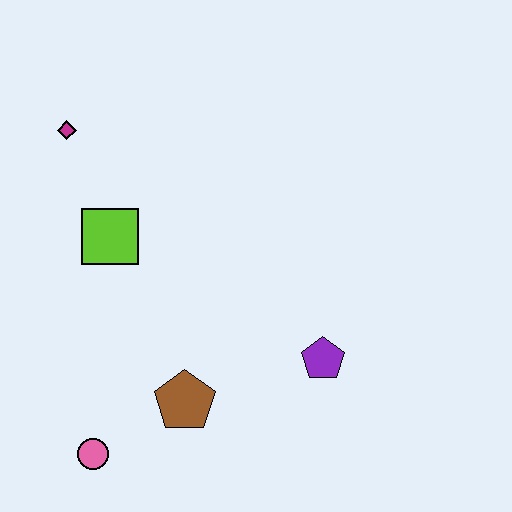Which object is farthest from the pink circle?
The magenta diamond is farthest from the pink circle.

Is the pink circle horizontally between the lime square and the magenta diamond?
Yes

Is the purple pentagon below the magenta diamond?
Yes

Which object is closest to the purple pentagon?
The brown pentagon is closest to the purple pentagon.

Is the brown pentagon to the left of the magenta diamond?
No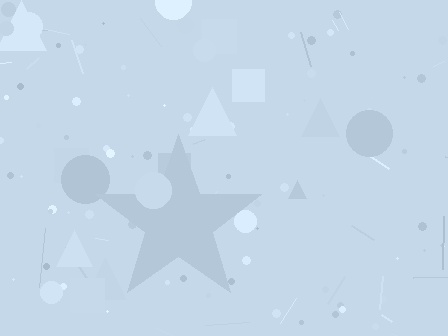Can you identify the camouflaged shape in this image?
The camouflaged shape is a star.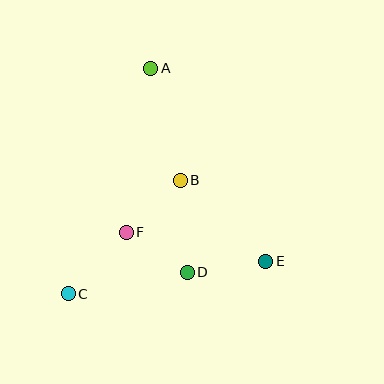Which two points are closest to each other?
Points D and F are closest to each other.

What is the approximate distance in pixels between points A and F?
The distance between A and F is approximately 165 pixels.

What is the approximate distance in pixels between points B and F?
The distance between B and F is approximately 75 pixels.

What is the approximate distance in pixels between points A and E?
The distance between A and E is approximately 225 pixels.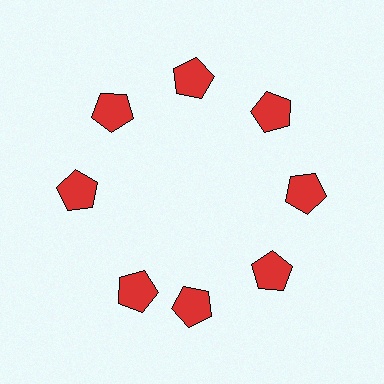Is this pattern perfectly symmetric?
No. The 8 red pentagons are arranged in a ring, but one element near the 8 o'clock position is rotated out of alignment along the ring, breaking the 8-fold rotational symmetry.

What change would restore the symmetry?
The symmetry would be restored by rotating it back into even spacing with its neighbors so that all 8 pentagons sit at equal angles and equal distance from the center.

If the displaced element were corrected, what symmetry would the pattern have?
It would have 8-fold rotational symmetry — the pattern would map onto itself every 45 degrees.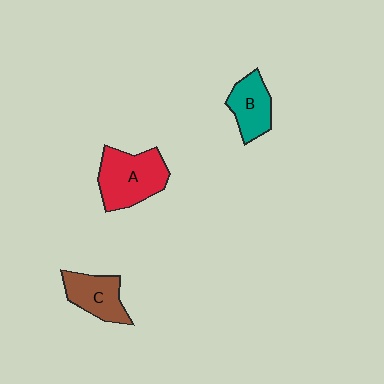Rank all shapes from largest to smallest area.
From largest to smallest: A (red), C (brown), B (teal).